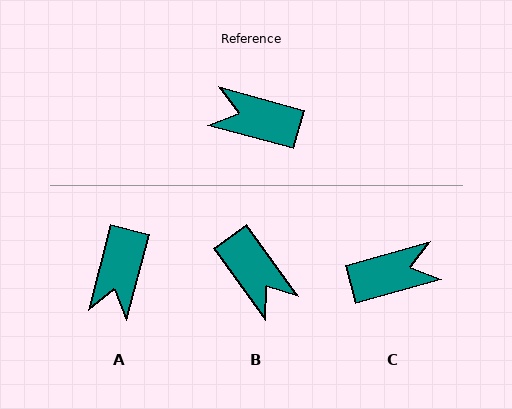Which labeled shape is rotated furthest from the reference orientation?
C, about 149 degrees away.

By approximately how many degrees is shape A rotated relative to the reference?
Approximately 91 degrees counter-clockwise.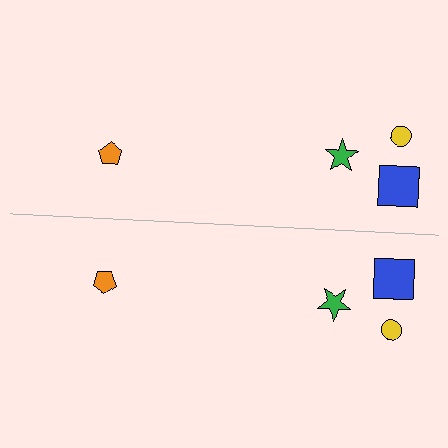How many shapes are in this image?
There are 8 shapes in this image.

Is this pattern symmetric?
Yes, this pattern has bilateral (reflection) symmetry.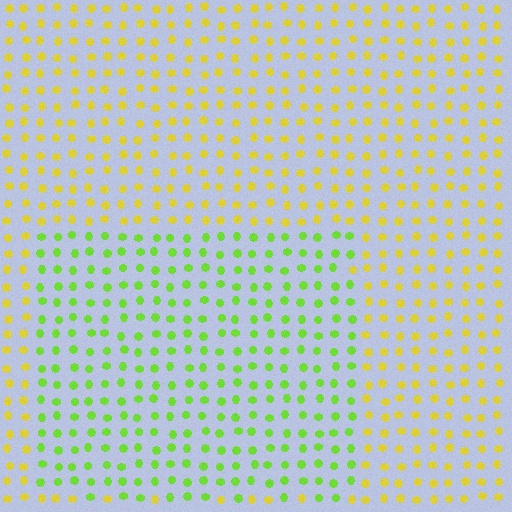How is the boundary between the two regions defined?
The boundary is defined purely by a slight shift in hue (about 44 degrees). Spacing, size, and orientation are identical on both sides.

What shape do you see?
I see a rectangle.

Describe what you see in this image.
The image is filled with small yellow elements in a uniform arrangement. A rectangle-shaped region is visible where the elements are tinted to a slightly different hue, forming a subtle color boundary.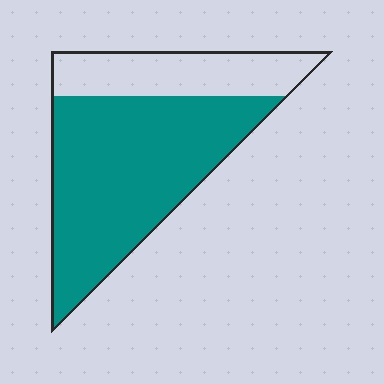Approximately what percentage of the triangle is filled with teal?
Approximately 70%.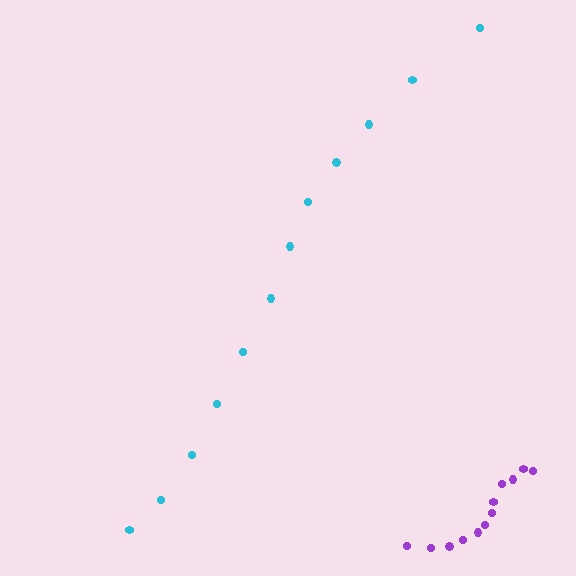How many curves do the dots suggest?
There are 2 distinct paths.